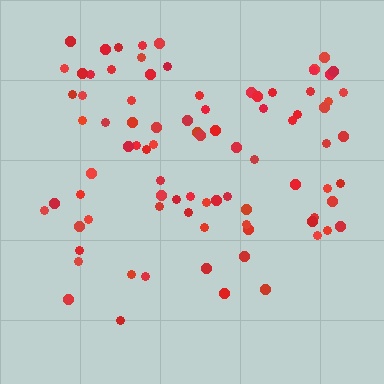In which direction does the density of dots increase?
From bottom to top, with the top side densest.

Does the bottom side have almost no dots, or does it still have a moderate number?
Still a moderate number, just noticeably fewer than the top.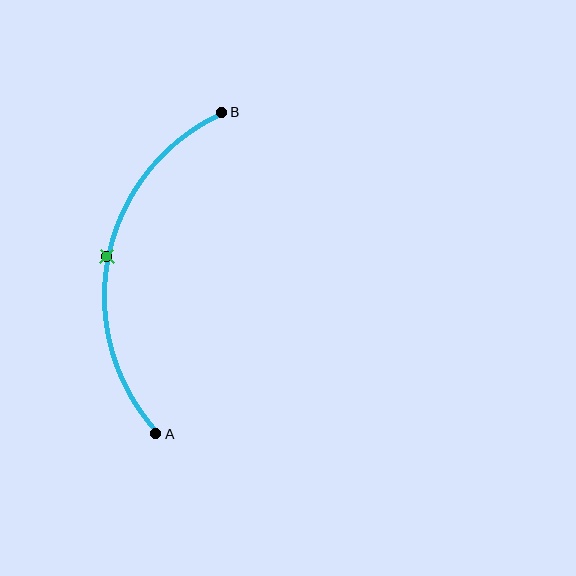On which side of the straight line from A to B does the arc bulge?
The arc bulges to the left of the straight line connecting A and B.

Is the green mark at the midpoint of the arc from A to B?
Yes. The green mark lies on the arc at equal arc-length from both A and B — it is the arc midpoint.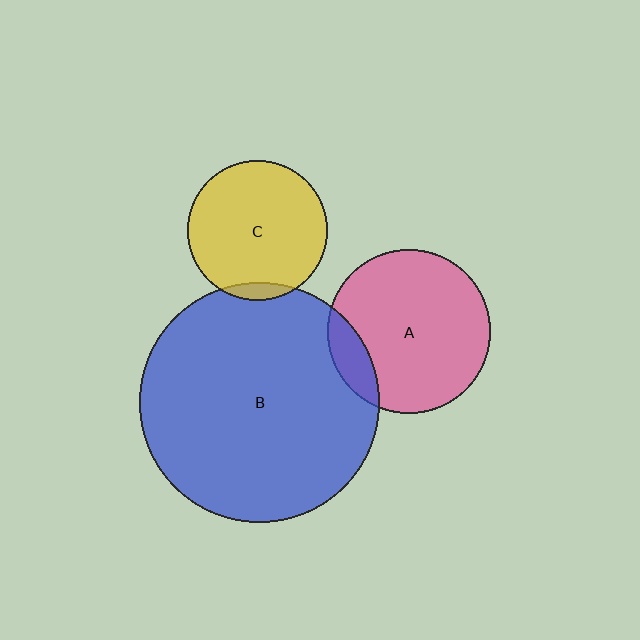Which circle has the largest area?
Circle B (blue).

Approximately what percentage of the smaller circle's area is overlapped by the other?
Approximately 5%.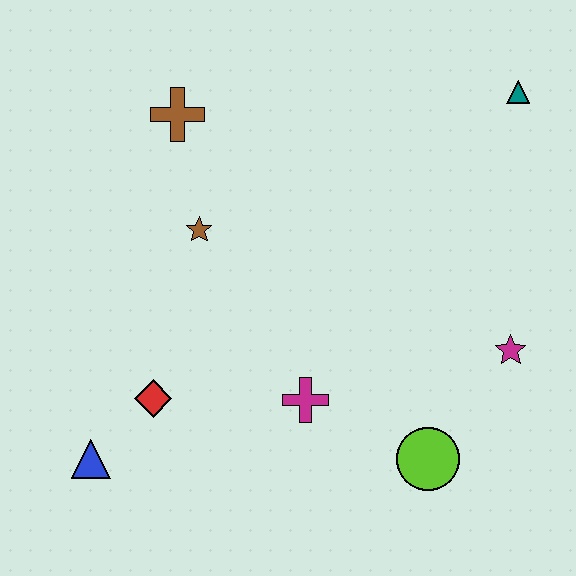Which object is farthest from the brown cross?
The lime circle is farthest from the brown cross.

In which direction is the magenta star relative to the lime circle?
The magenta star is above the lime circle.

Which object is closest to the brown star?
The brown cross is closest to the brown star.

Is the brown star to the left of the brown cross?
No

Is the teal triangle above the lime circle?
Yes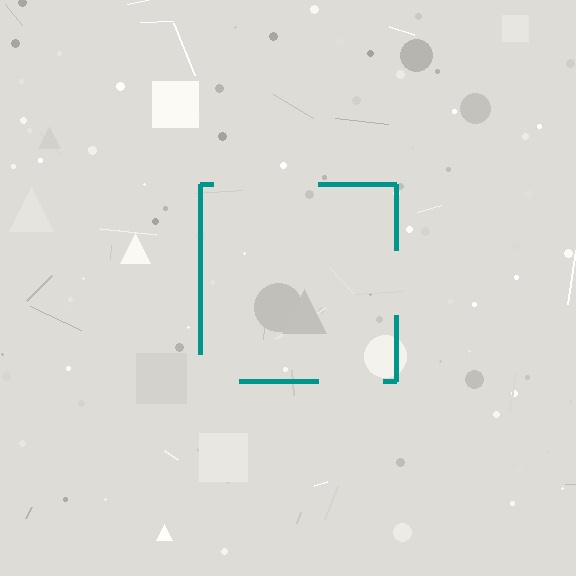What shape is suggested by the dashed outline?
The dashed outline suggests a square.